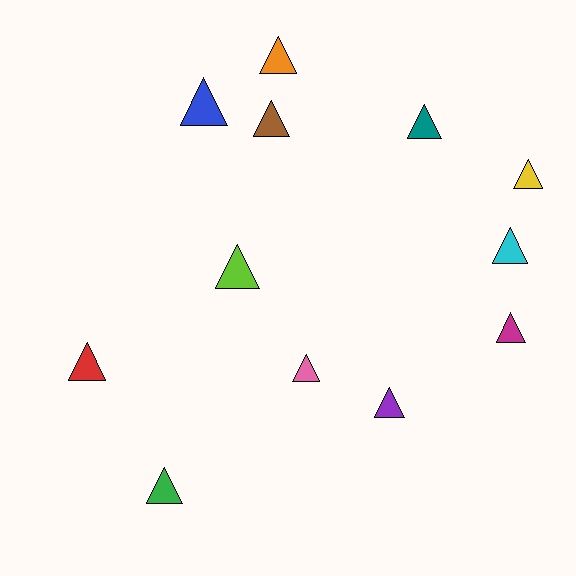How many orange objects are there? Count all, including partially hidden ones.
There is 1 orange object.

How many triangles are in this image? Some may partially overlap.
There are 12 triangles.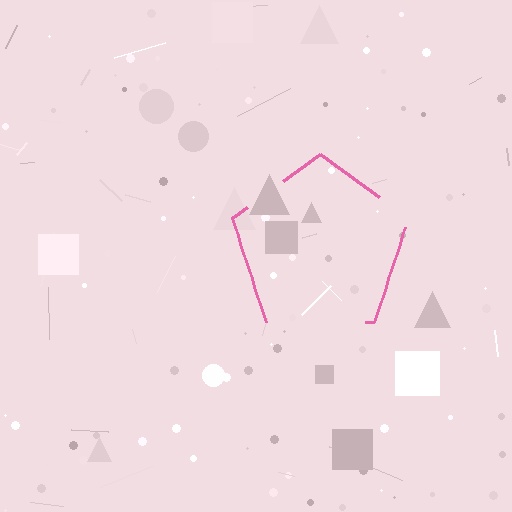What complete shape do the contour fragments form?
The contour fragments form a pentagon.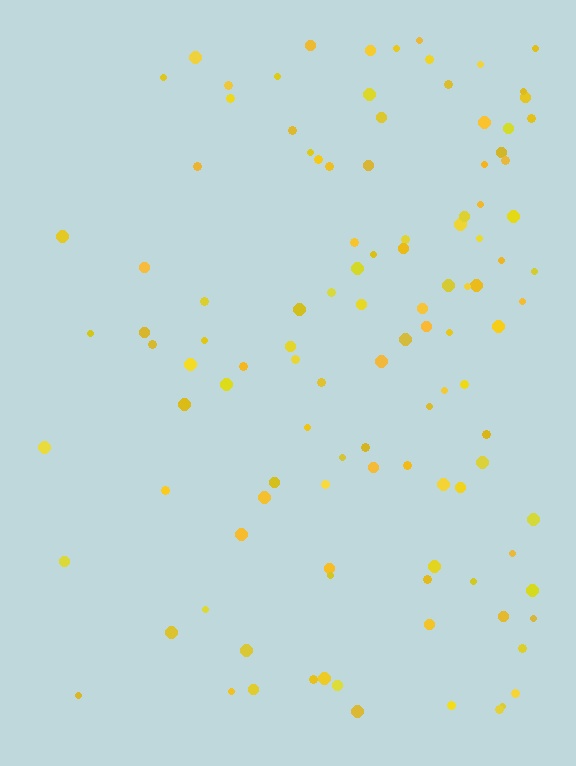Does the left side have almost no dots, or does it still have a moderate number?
Still a moderate number, just noticeably fewer than the right.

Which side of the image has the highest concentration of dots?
The right.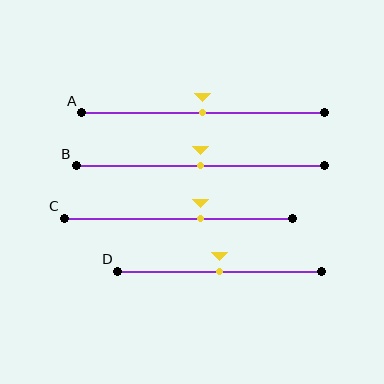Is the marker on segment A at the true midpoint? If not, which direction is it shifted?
Yes, the marker on segment A is at the true midpoint.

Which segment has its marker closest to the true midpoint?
Segment A has its marker closest to the true midpoint.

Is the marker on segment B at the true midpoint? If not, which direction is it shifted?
Yes, the marker on segment B is at the true midpoint.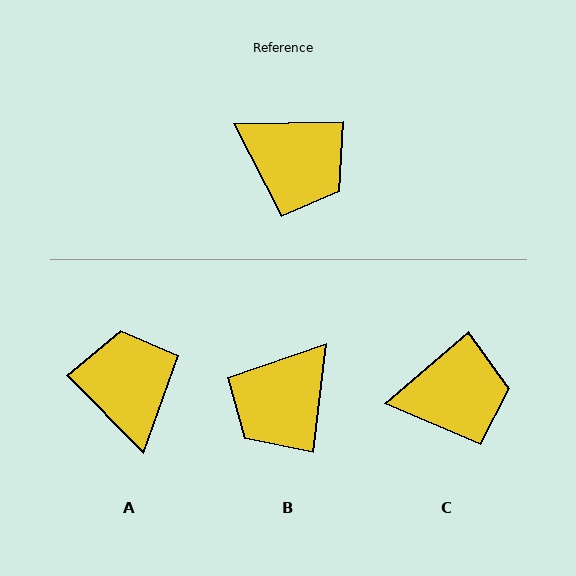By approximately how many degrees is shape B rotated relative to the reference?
Approximately 98 degrees clockwise.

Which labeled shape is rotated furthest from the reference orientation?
A, about 134 degrees away.